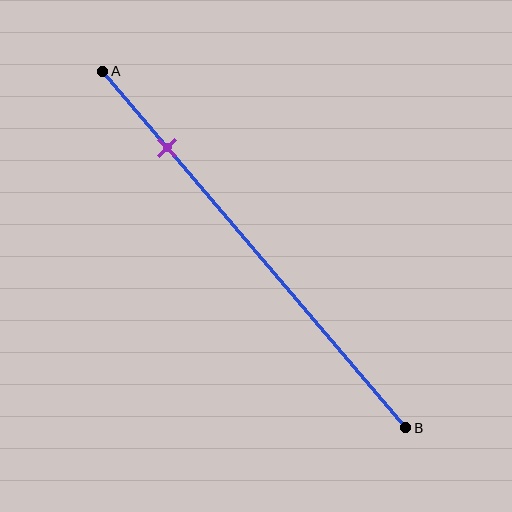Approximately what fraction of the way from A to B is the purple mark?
The purple mark is approximately 20% of the way from A to B.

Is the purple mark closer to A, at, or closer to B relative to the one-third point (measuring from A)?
The purple mark is closer to point A than the one-third point of segment AB.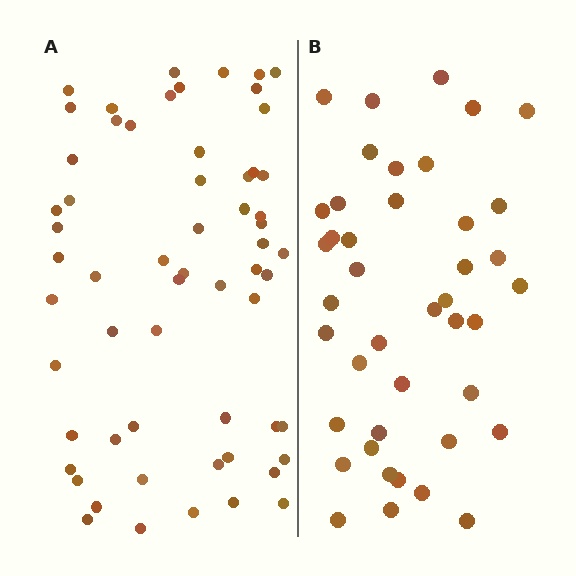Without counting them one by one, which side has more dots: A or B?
Region A (the left region) has more dots.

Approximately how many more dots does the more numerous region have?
Region A has approximately 20 more dots than region B.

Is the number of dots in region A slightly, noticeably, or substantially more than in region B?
Region A has noticeably more, but not dramatically so. The ratio is roughly 1.4 to 1.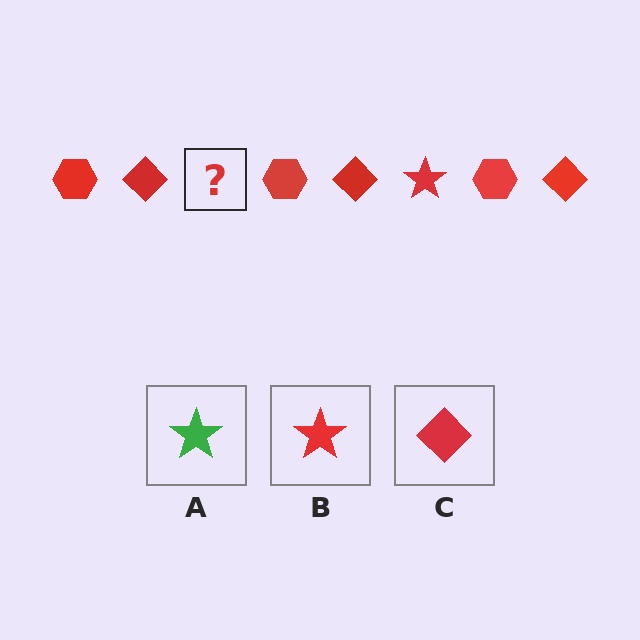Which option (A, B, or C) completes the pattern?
B.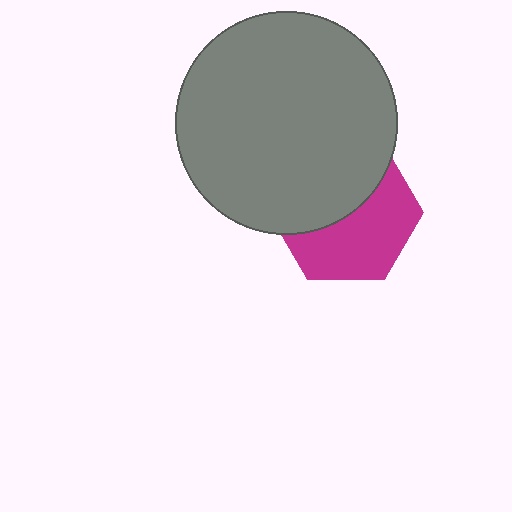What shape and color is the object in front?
The object in front is a gray circle.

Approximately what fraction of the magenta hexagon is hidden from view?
Roughly 47% of the magenta hexagon is hidden behind the gray circle.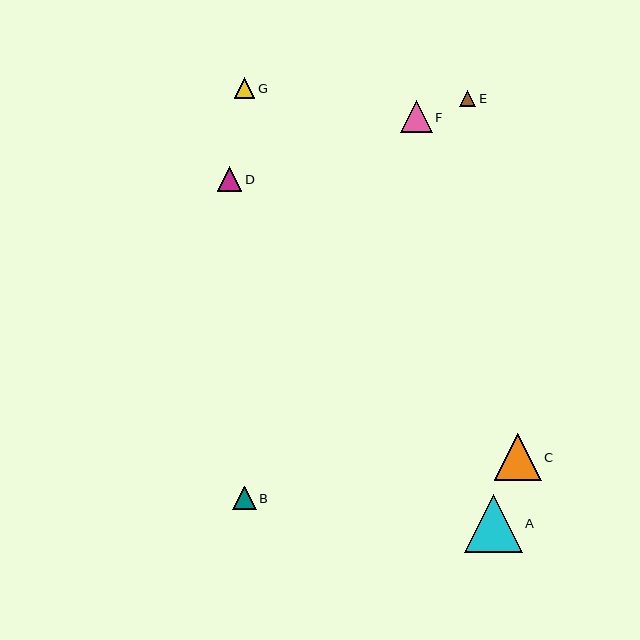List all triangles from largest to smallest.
From largest to smallest: A, C, F, D, B, G, E.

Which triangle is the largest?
Triangle A is the largest with a size of approximately 58 pixels.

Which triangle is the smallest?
Triangle E is the smallest with a size of approximately 16 pixels.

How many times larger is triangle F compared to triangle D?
Triangle F is approximately 1.3 times the size of triangle D.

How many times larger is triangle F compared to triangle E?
Triangle F is approximately 2.0 times the size of triangle E.